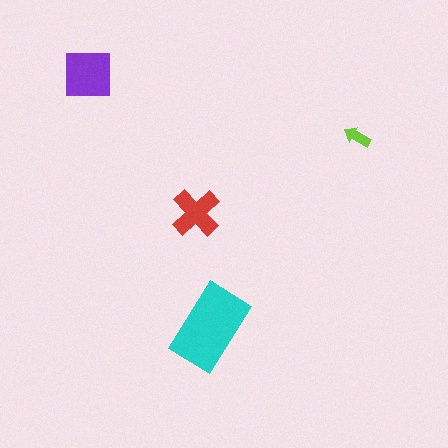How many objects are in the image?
There are 4 objects in the image.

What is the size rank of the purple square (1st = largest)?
2nd.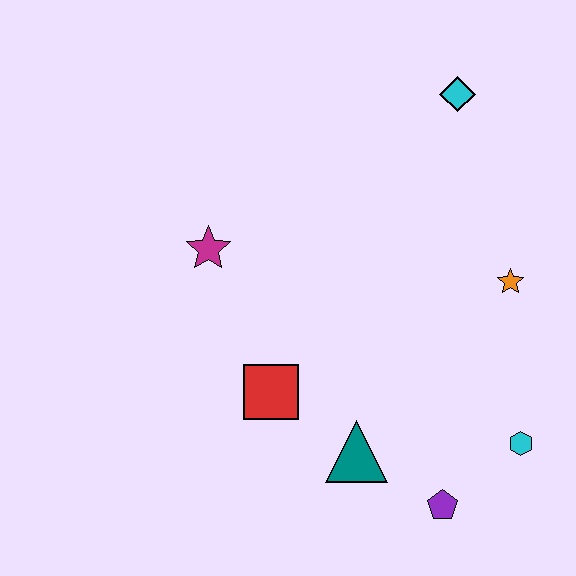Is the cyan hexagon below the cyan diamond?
Yes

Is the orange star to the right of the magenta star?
Yes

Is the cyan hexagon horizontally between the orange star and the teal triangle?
No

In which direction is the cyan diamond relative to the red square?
The cyan diamond is above the red square.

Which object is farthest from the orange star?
The magenta star is farthest from the orange star.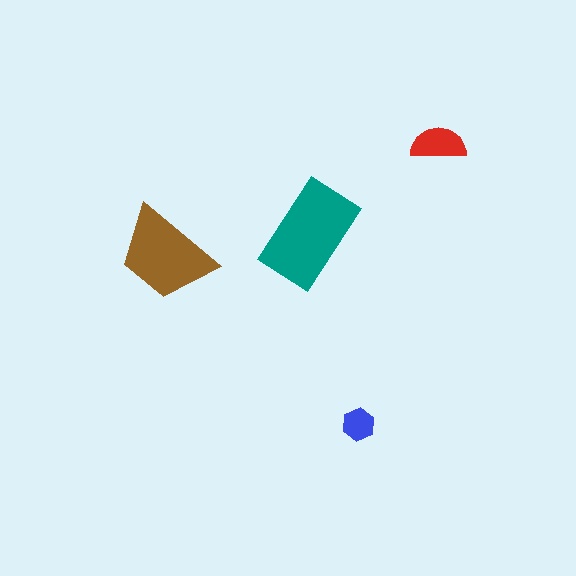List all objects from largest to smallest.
The teal rectangle, the brown trapezoid, the red semicircle, the blue hexagon.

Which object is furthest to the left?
The brown trapezoid is leftmost.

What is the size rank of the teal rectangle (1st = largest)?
1st.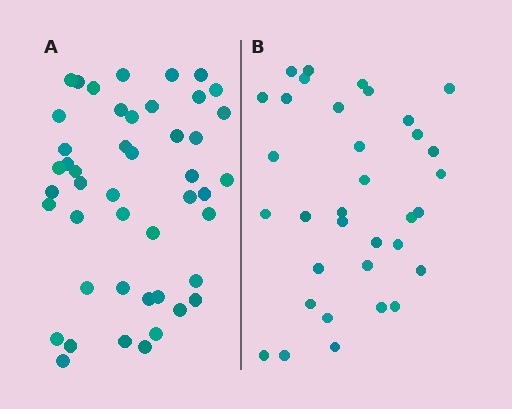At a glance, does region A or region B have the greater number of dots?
Region A (the left region) has more dots.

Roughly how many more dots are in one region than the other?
Region A has roughly 12 or so more dots than region B.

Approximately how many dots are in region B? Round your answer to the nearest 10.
About 30 dots. (The exact count is 34, which rounds to 30.)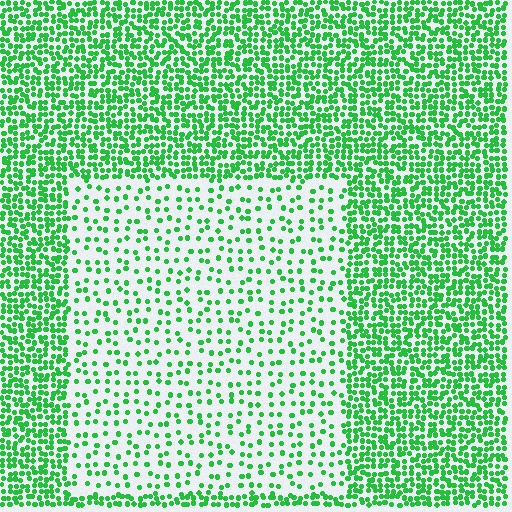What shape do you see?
I see a rectangle.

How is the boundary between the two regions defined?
The boundary is defined by a change in element density (approximately 2.7x ratio). All elements are the same color, size, and shape.